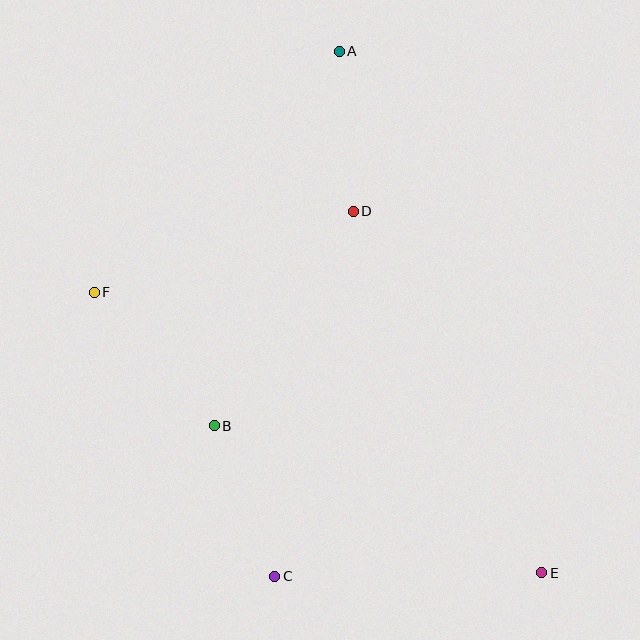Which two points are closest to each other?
Points A and D are closest to each other.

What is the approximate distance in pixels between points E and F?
The distance between E and F is approximately 528 pixels.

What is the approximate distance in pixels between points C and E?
The distance between C and E is approximately 267 pixels.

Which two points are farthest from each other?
Points A and E are farthest from each other.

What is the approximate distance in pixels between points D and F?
The distance between D and F is approximately 272 pixels.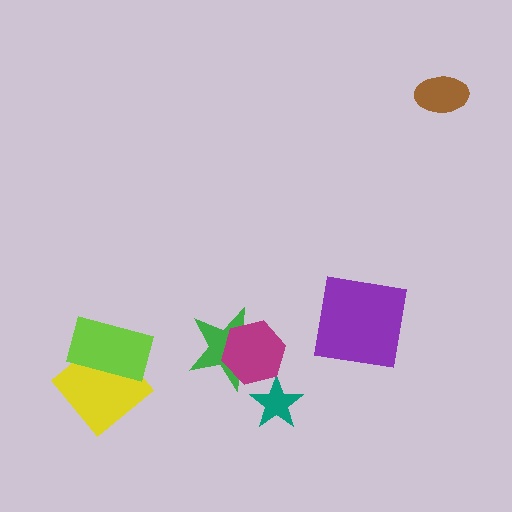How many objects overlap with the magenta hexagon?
1 object overlaps with the magenta hexagon.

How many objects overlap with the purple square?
0 objects overlap with the purple square.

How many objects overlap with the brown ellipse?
0 objects overlap with the brown ellipse.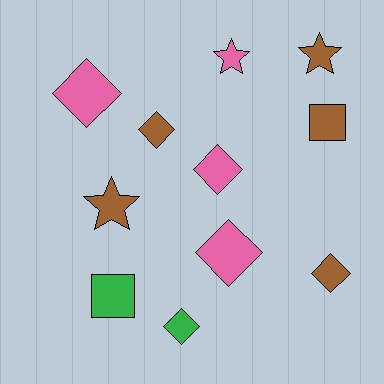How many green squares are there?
There is 1 green square.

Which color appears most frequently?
Brown, with 5 objects.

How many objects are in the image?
There are 11 objects.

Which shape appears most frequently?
Diamond, with 6 objects.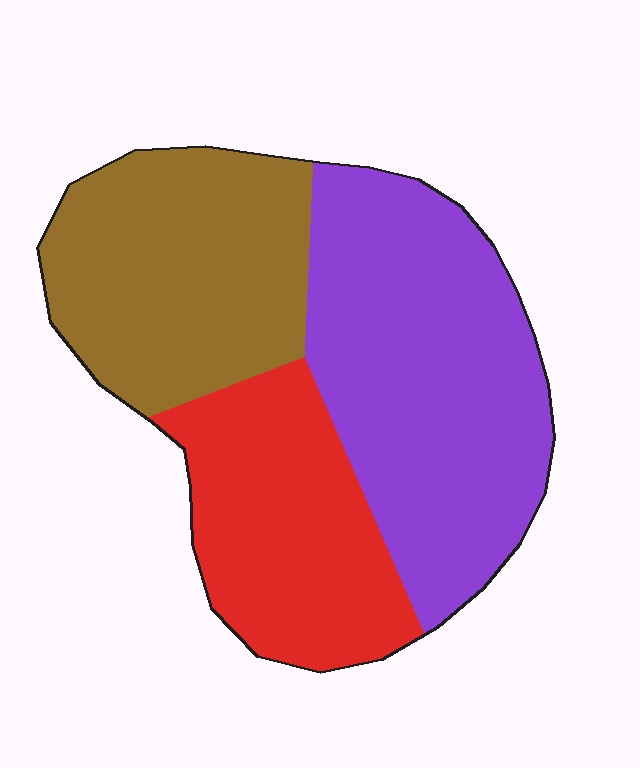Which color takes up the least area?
Red, at roughly 25%.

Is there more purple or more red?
Purple.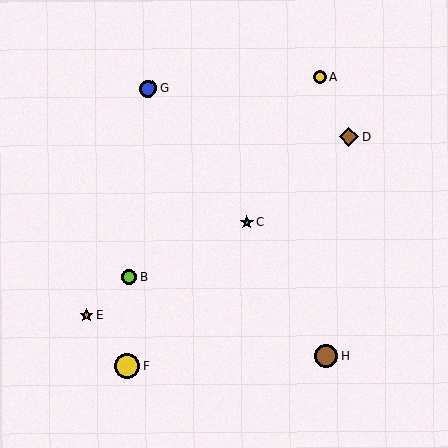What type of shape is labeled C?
Shape C is a cyan star.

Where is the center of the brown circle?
The center of the brown circle is at (326, 356).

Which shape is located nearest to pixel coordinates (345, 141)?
The brown diamond (labeled D) at (349, 137) is nearest to that location.